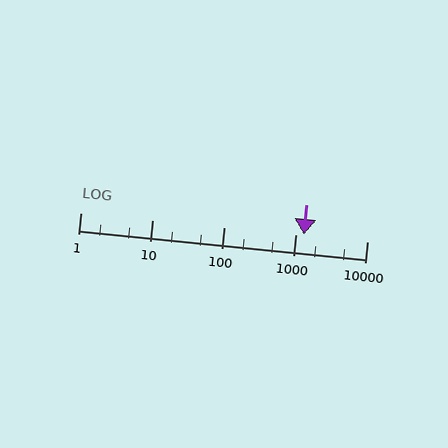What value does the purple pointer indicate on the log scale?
The pointer indicates approximately 1300.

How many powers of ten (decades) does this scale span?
The scale spans 4 decades, from 1 to 10000.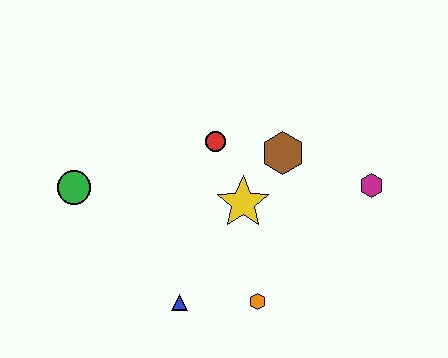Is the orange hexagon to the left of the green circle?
No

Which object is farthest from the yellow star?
The green circle is farthest from the yellow star.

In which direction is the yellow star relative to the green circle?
The yellow star is to the right of the green circle.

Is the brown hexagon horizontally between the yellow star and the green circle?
No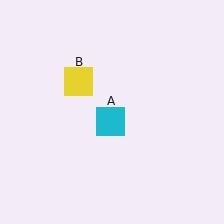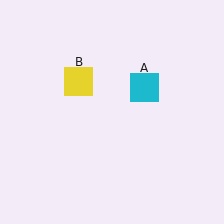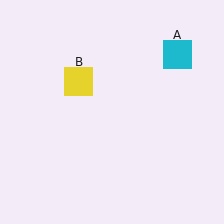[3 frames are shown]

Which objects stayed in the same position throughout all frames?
Yellow square (object B) remained stationary.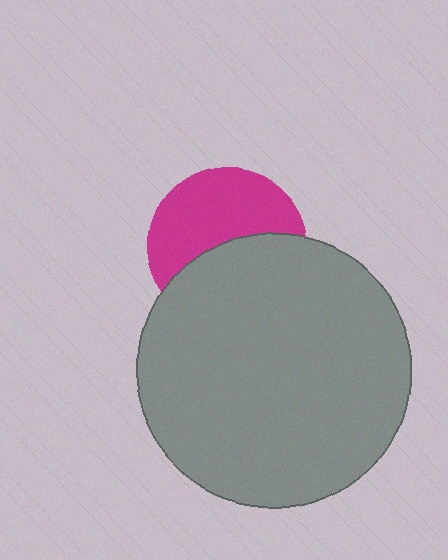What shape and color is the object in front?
The object in front is a gray circle.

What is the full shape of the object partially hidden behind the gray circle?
The partially hidden object is a magenta circle.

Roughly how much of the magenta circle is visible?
About half of it is visible (roughly 52%).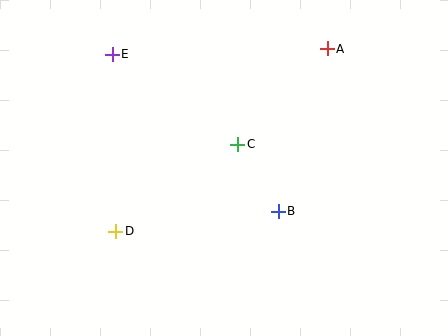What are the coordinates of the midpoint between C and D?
The midpoint between C and D is at (177, 188).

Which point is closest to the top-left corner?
Point E is closest to the top-left corner.